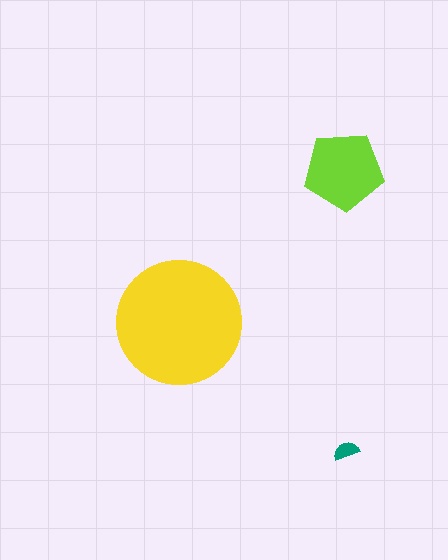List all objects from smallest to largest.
The teal semicircle, the lime pentagon, the yellow circle.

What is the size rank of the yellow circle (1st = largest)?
1st.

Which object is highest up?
The lime pentagon is topmost.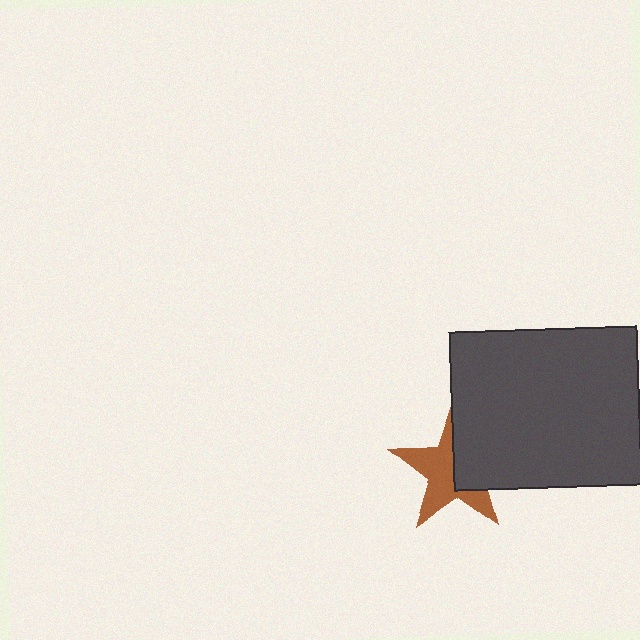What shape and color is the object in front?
The object in front is a dark gray rectangle.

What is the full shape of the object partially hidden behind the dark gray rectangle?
The partially hidden object is a brown star.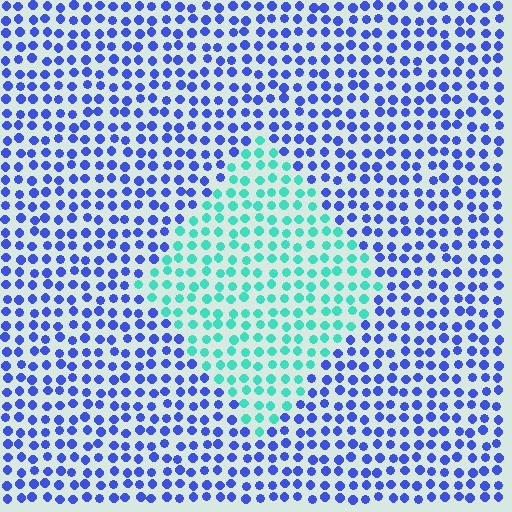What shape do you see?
I see a diamond.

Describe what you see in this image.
The image is filled with small blue elements in a uniform arrangement. A diamond-shaped region is visible where the elements are tinted to a slightly different hue, forming a subtle color boundary.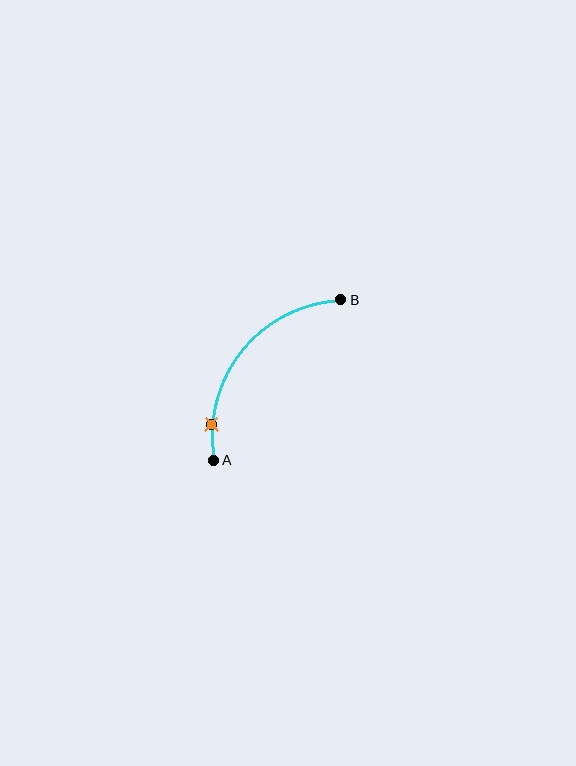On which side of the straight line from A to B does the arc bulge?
The arc bulges above and to the left of the straight line connecting A and B.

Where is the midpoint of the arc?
The arc midpoint is the point on the curve farthest from the straight line joining A and B. It sits above and to the left of that line.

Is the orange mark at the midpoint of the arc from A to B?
No. The orange mark lies on the arc but is closer to endpoint A. The arc midpoint would be at the point on the curve equidistant along the arc from both A and B.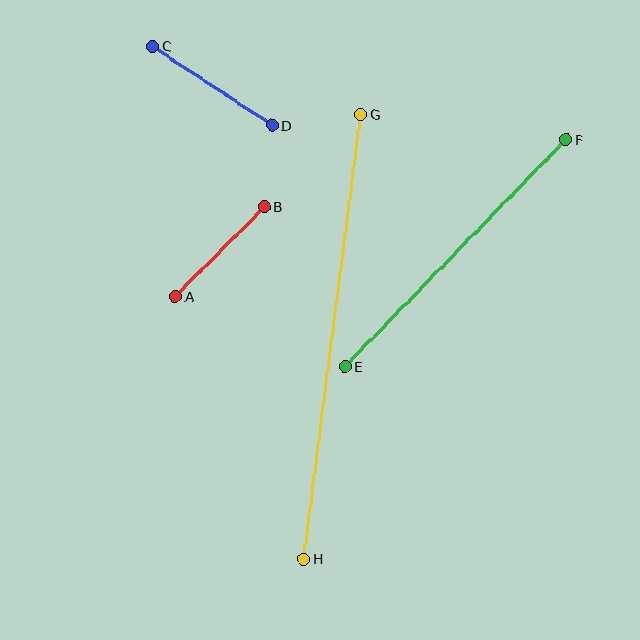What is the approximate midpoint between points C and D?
The midpoint is at approximately (212, 86) pixels.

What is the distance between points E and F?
The distance is approximately 317 pixels.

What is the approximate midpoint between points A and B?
The midpoint is at approximately (220, 252) pixels.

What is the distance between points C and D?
The distance is approximately 143 pixels.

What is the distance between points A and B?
The distance is approximately 127 pixels.